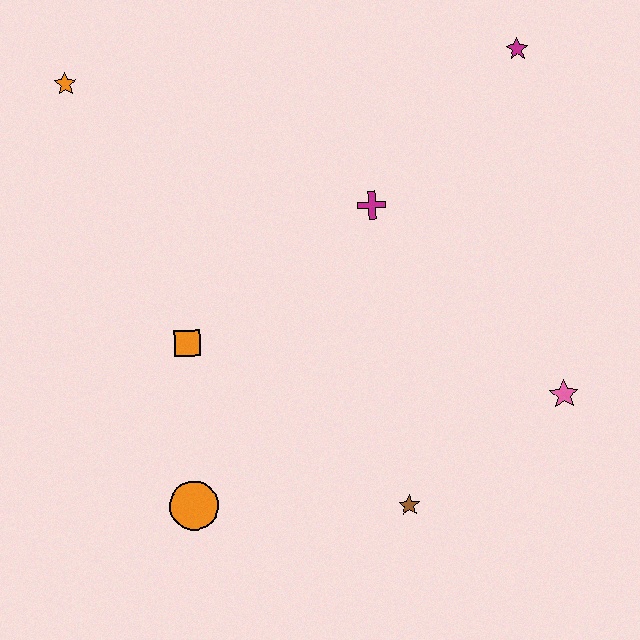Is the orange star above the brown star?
Yes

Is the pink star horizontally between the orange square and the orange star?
No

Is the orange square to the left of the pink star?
Yes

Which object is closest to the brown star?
The pink star is closest to the brown star.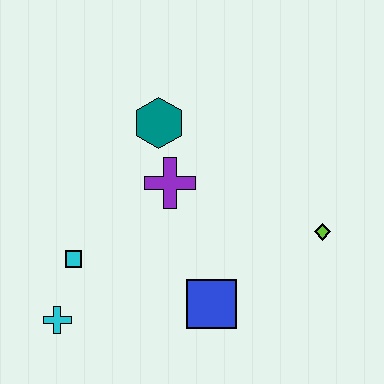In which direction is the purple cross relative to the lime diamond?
The purple cross is to the left of the lime diamond.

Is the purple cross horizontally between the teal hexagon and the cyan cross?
No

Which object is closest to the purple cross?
The teal hexagon is closest to the purple cross.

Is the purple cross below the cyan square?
No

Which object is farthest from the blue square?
The teal hexagon is farthest from the blue square.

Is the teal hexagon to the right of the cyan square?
Yes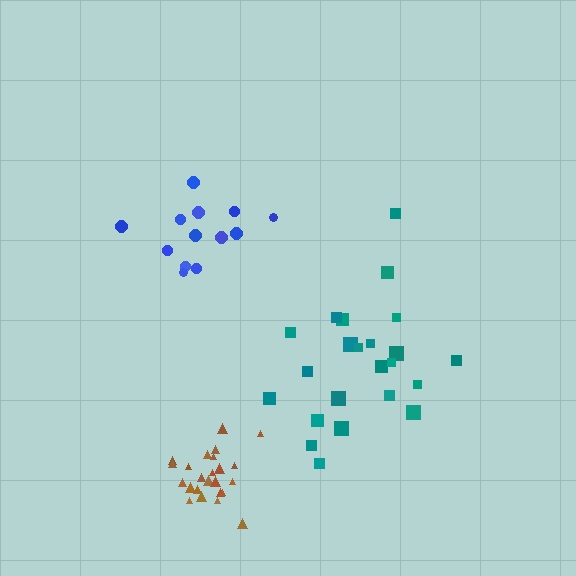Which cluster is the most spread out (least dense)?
Teal.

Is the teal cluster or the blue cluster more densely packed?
Blue.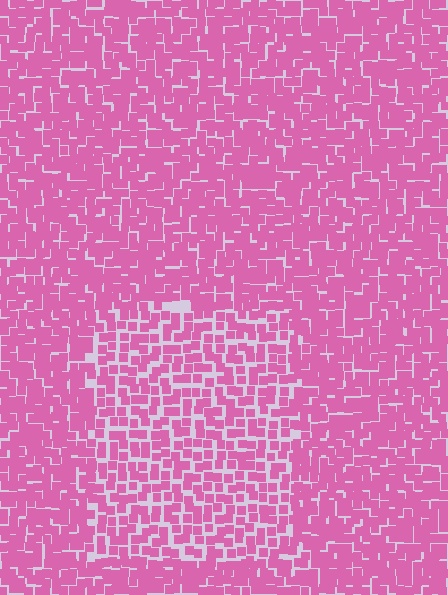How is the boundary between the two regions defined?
The boundary is defined by a change in element density (approximately 1.5x ratio). All elements are the same color, size, and shape.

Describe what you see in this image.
The image contains small pink elements arranged at two different densities. A rectangle-shaped region is visible where the elements are less densely packed than the surrounding area.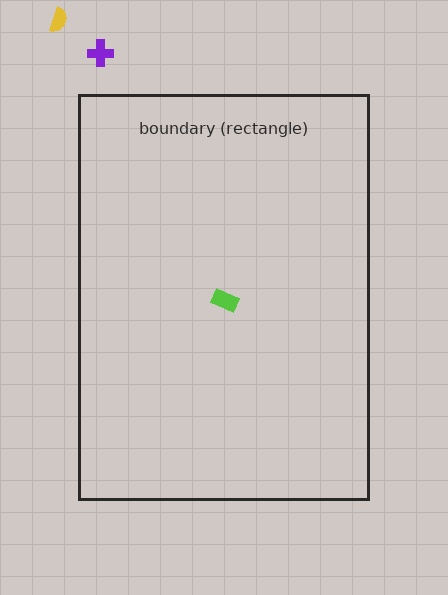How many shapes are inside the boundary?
1 inside, 2 outside.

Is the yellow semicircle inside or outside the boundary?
Outside.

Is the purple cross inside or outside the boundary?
Outside.